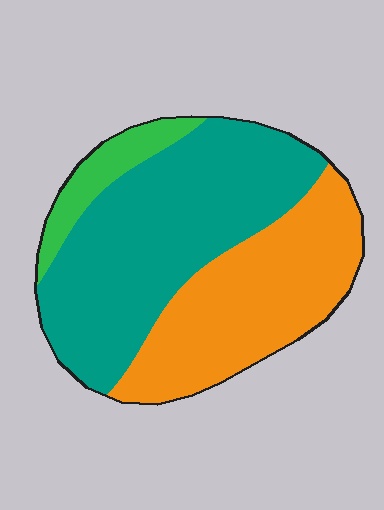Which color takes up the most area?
Teal, at roughly 50%.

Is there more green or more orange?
Orange.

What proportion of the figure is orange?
Orange covers about 40% of the figure.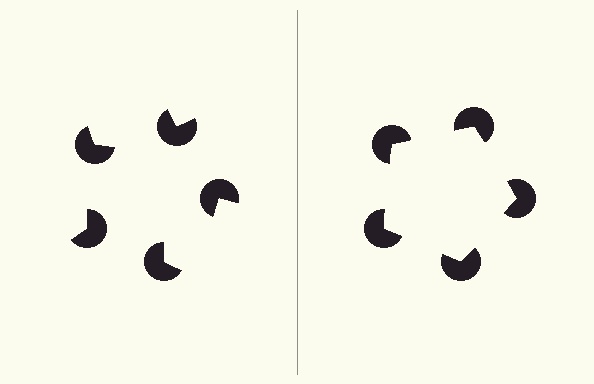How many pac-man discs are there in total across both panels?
10 — 5 on each side.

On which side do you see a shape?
An illusory pentagon appears on the right side. On the left side the wedge cuts are rotated, so no coherent shape forms.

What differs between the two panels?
The pac-man discs are positioned identically on both sides; only the wedge orientations differ. On the right they align to a pentagon; on the left they are misaligned.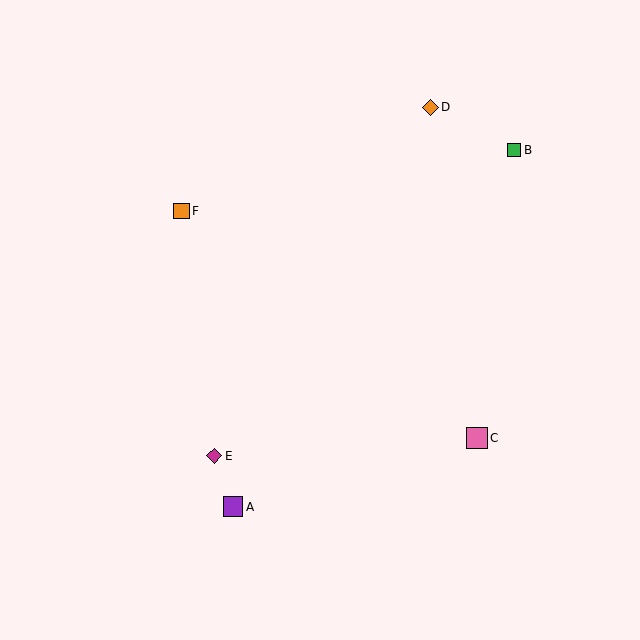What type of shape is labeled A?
Shape A is a purple square.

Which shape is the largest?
The pink square (labeled C) is the largest.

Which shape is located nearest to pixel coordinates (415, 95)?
The orange diamond (labeled D) at (430, 107) is nearest to that location.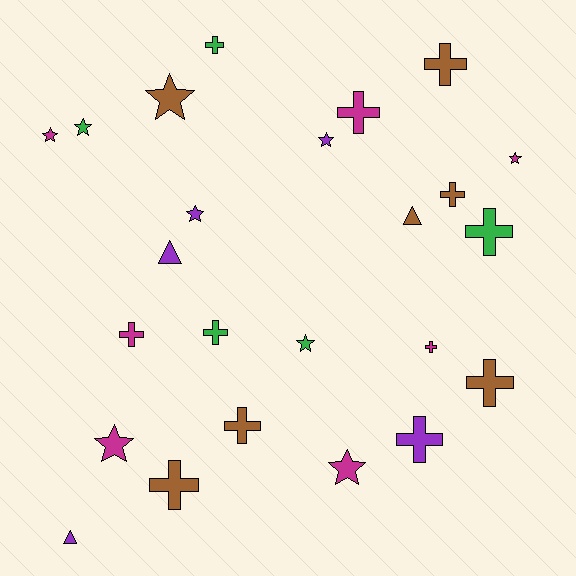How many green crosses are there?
There are 3 green crosses.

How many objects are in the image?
There are 24 objects.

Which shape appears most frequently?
Cross, with 12 objects.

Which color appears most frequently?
Magenta, with 7 objects.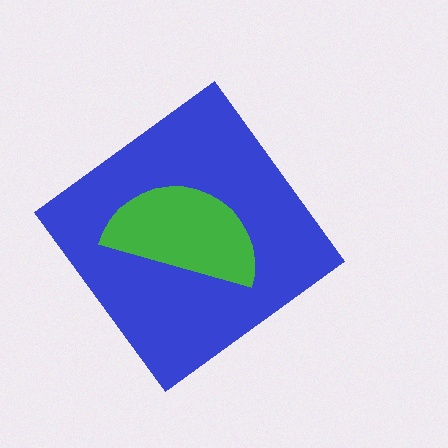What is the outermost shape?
The blue diamond.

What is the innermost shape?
The green semicircle.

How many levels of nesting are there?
2.